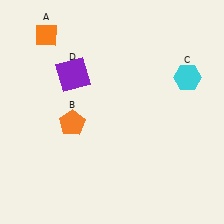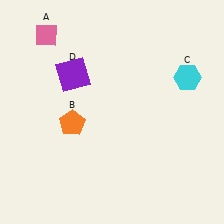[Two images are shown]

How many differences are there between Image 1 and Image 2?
There is 1 difference between the two images.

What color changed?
The diamond (A) changed from orange in Image 1 to pink in Image 2.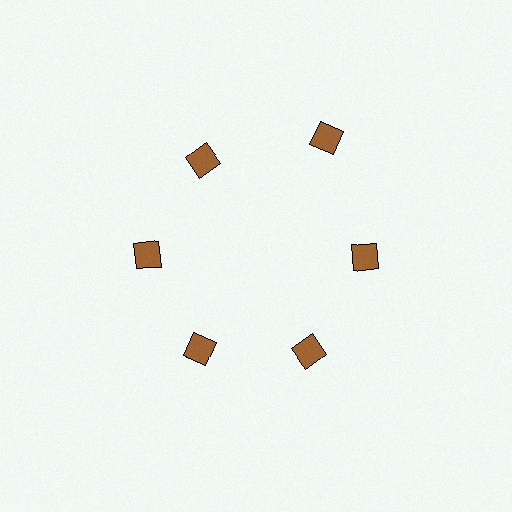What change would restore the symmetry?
The symmetry would be restored by moving it inward, back onto the ring so that all 6 squares sit at equal angles and equal distance from the center.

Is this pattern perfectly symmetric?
No. The 6 brown squares are arranged in a ring, but one element near the 1 o'clock position is pushed outward from the center, breaking the 6-fold rotational symmetry.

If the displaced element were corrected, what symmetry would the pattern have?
It would have 6-fold rotational symmetry — the pattern would map onto itself every 60 degrees.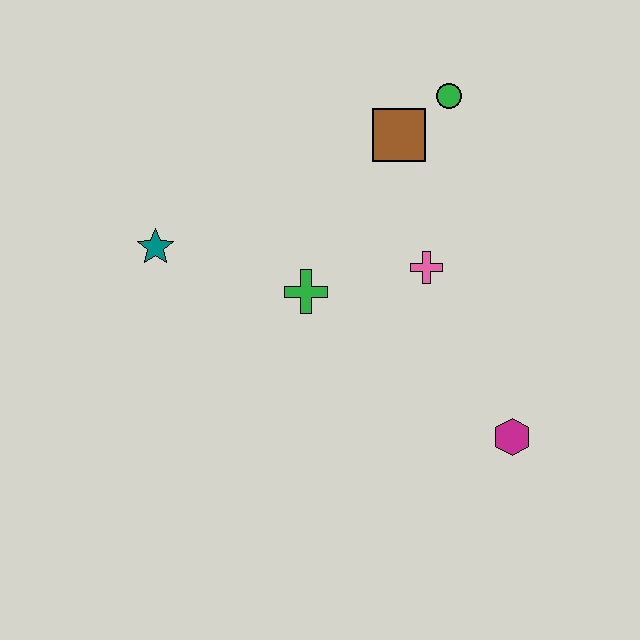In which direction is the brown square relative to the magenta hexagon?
The brown square is above the magenta hexagon.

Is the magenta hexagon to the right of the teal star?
Yes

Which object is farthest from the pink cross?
The teal star is farthest from the pink cross.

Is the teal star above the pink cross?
Yes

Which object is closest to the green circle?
The brown square is closest to the green circle.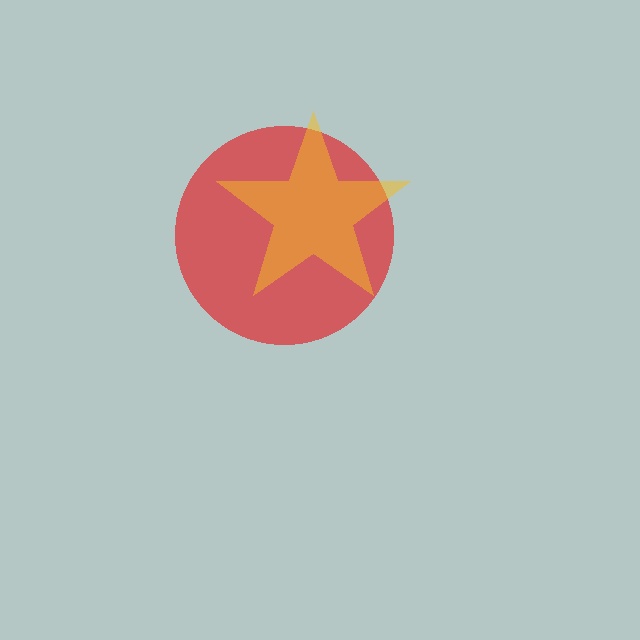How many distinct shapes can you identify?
There are 2 distinct shapes: a red circle, a yellow star.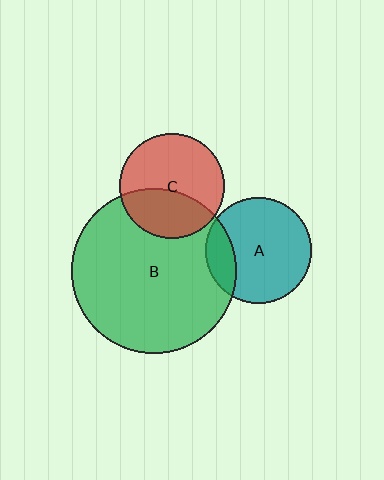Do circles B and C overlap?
Yes.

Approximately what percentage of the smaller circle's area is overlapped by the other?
Approximately 40%.